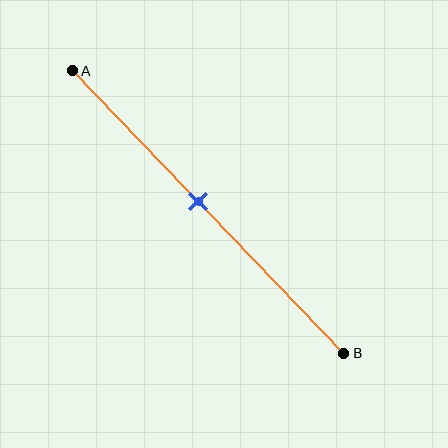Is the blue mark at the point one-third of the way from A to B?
No, the mark is at about 45% from A, not at the 33% one-third point.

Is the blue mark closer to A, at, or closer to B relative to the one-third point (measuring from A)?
The blue mark is closer to point B than the one-third point of segment AB.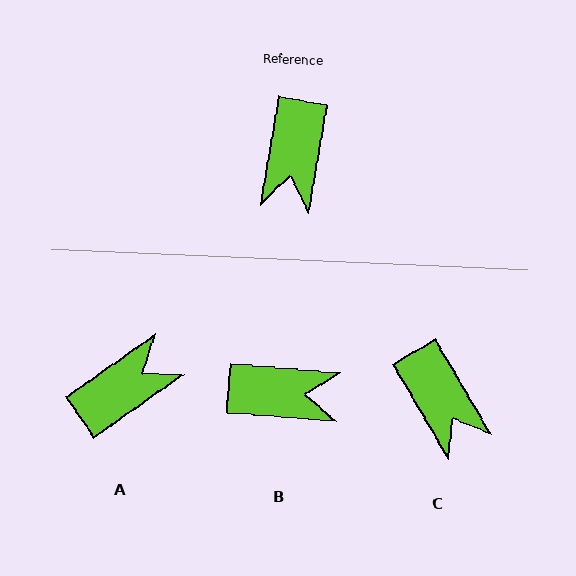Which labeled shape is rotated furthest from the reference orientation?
A, about 135 degrees away.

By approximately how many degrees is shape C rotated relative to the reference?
Approximately 40 degrees counter-clockwise.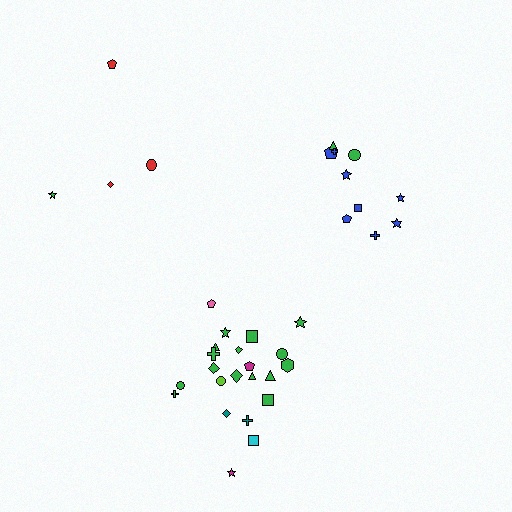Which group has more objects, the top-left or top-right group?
The top-right group.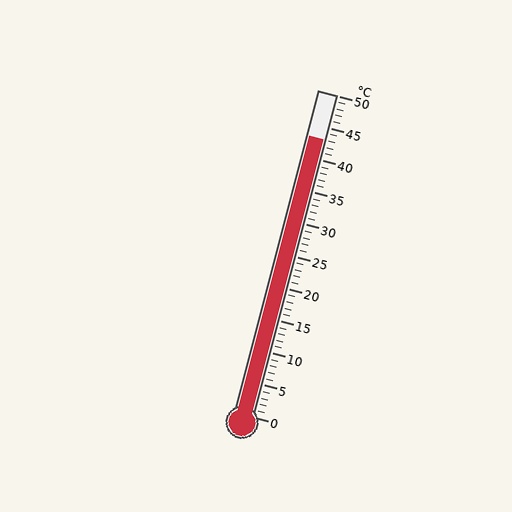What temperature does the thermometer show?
The thermometer shows approximately 43°C.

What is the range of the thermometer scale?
The thermometer scale ranges from 0°C to 50°C.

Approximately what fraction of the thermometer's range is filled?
The thermometer is filled to approximately 85% of its range.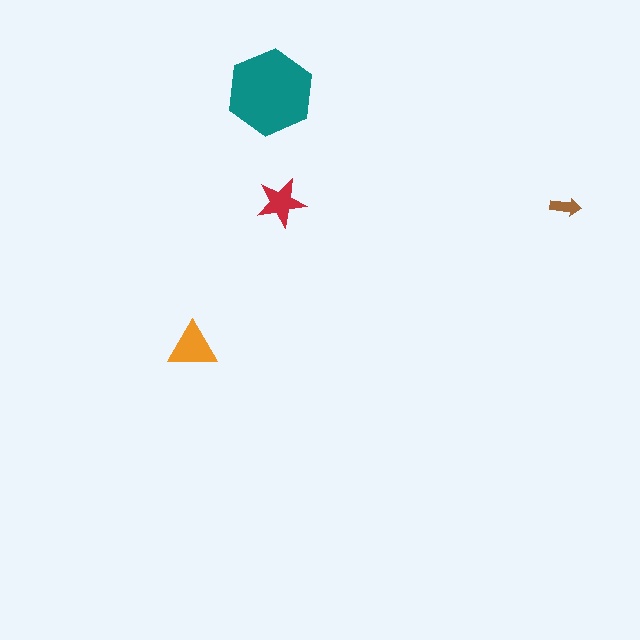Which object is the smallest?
The brown arrow.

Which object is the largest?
The teal hexagon.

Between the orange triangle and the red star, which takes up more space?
The orange triangle.